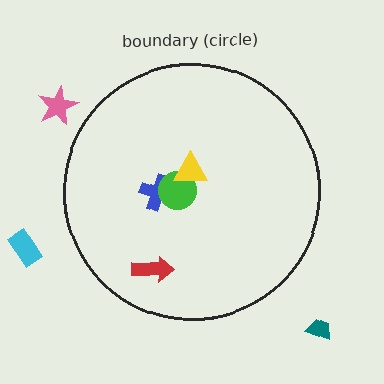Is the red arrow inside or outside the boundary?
Inside.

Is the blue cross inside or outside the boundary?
Inside.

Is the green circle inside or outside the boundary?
Inside.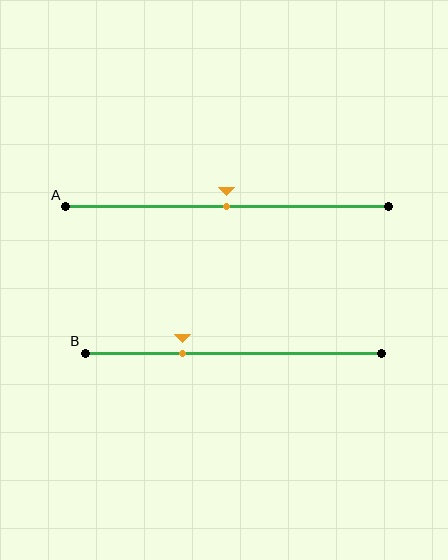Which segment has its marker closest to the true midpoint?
Segment A has its marker closest to the true midpoint.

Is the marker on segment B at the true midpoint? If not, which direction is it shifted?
No, the marker on segment B is shifted to the left by about 17% of the segment length.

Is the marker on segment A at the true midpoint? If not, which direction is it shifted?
Yes, the marker on segment A is at the true midpoint.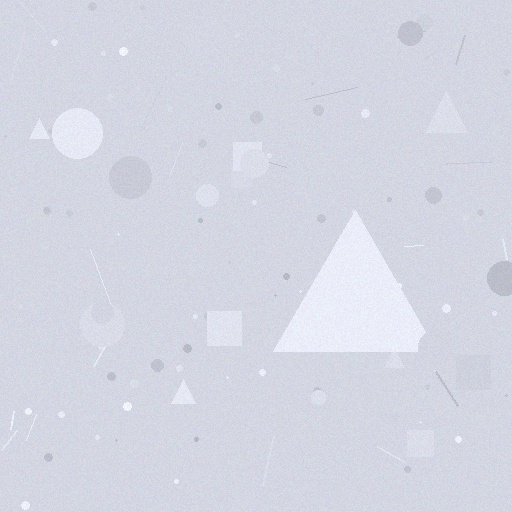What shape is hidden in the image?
A triangle is hidden in the image.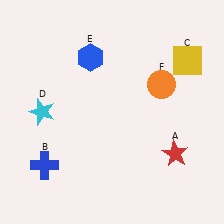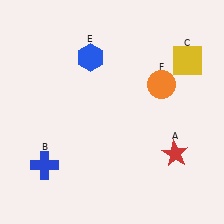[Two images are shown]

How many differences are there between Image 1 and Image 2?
There is 1 difference between the two images.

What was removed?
The cyan star (D) was removed in Image 2.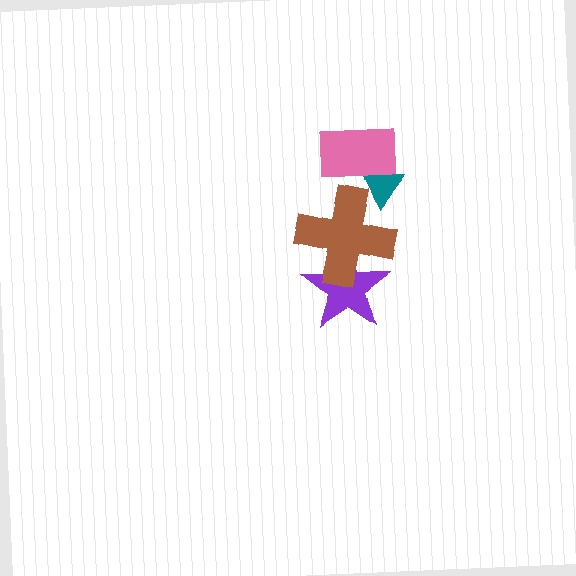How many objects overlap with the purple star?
1 object overlaps with the purple star.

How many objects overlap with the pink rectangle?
1 object overlaps with the pink rectangle.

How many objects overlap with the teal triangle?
2 objects overlap with the teal triangle.